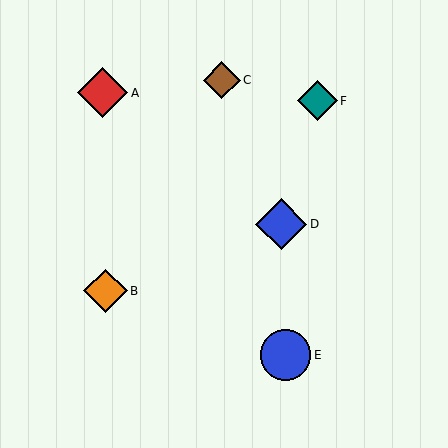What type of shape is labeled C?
Shape C is a brown diamond.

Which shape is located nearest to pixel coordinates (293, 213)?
The blue diamond (labeled D) at (281, 224) is nearest to that location.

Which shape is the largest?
The blue diamond (labeled D) is the largest.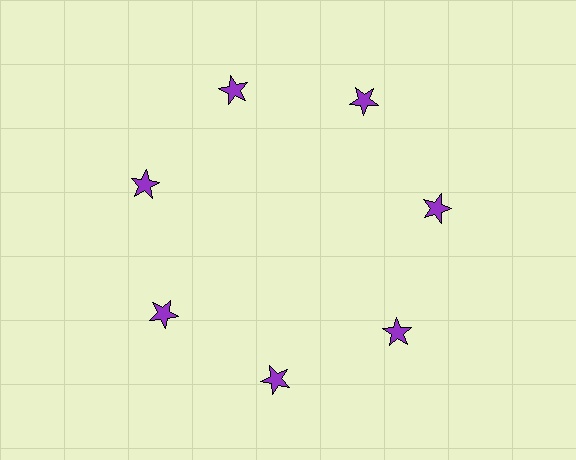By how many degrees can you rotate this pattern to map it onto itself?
The pattern maps onto itself every 51 degrees of rotation.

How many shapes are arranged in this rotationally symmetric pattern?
There are 7 shapes, arranged in 7 groups of 1.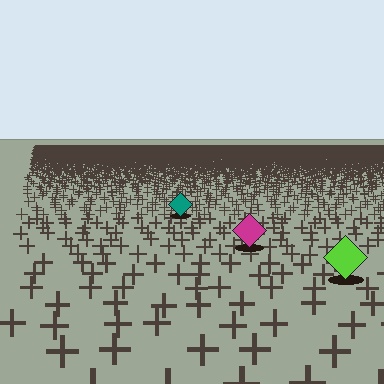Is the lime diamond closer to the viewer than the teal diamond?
Yes. The lime diamond is closer — you can tell from the texture gradient: the ground texture is coarser near it.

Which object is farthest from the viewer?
The teal diamond is farthest from the viewer. It appears smaller and the ground texture around it is denser.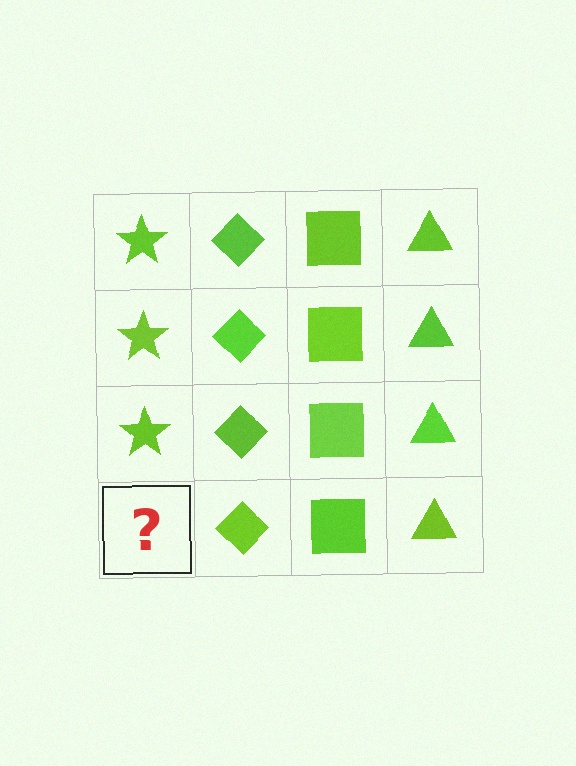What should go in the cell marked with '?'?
The missing cell should contain a lime star.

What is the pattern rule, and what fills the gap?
The rule is that each column has a consistent shape. The gap should be filled with a lime star.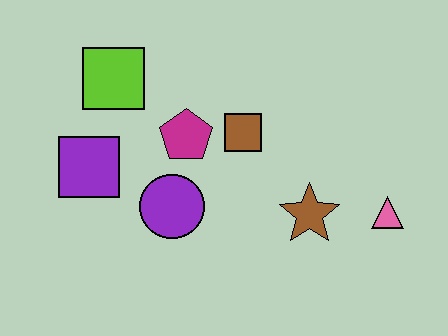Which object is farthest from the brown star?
The lime square is farthest from the brown star.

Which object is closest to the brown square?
The magenta pentagon is closest to the brown square.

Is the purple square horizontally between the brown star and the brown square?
No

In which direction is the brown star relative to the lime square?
The brown star is to the right of the lime square.